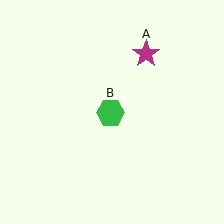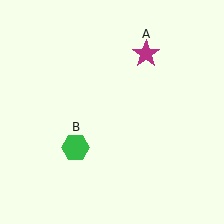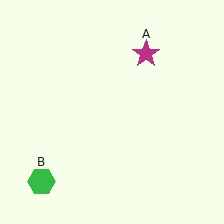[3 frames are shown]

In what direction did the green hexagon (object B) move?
The green hexagon (object B) moved down and to the left.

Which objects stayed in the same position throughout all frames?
Magenta star (object A) remained stationary.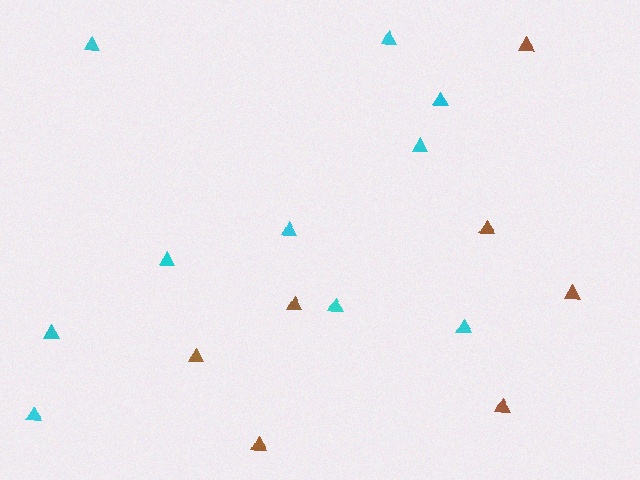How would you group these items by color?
There are 2 groups: one group of brown triangles (7) and one group of cyan triangles (10).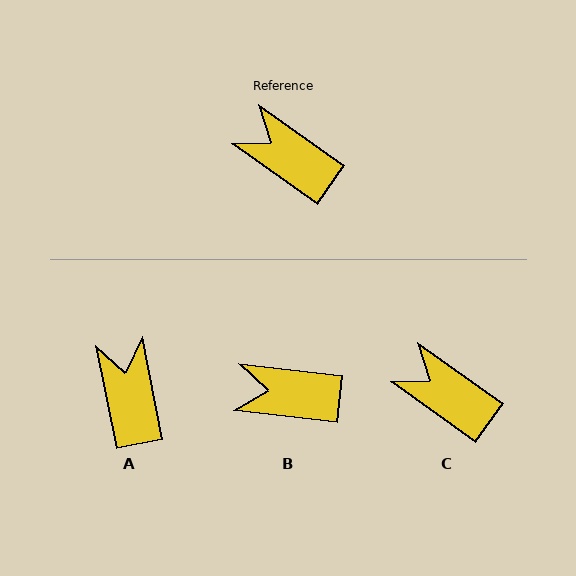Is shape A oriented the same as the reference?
No, it is off by about 43 degrees.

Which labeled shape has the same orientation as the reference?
C.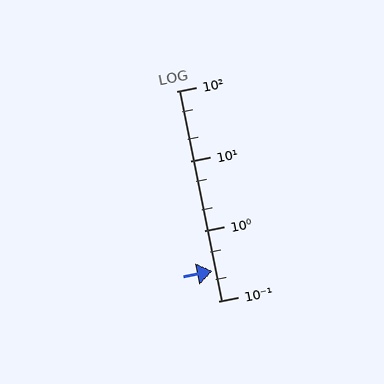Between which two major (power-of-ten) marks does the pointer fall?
The pointer is between 0.1 and 1.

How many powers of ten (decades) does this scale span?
The scale spans 3 decades, from 0.1 to 100.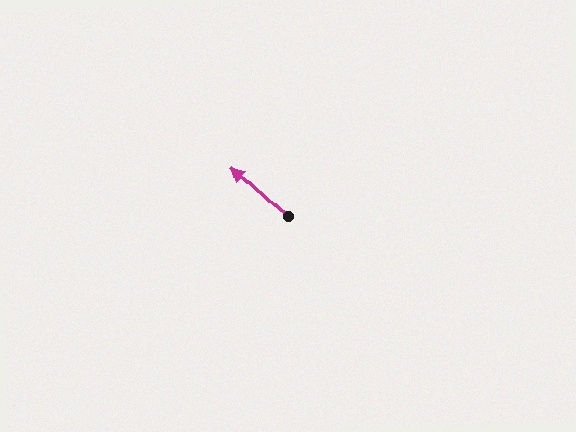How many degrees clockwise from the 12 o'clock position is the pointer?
Approximately 312 degrees.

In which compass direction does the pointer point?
Northwest.